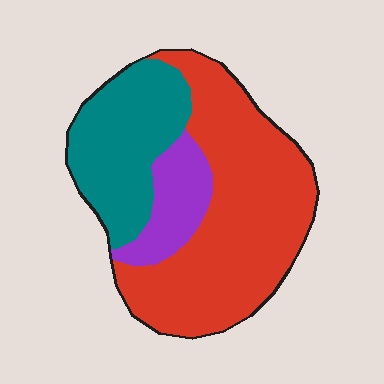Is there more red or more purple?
Red.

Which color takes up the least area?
Purple, at roughly 15%.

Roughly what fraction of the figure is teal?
Teal covers about 30% of the figure.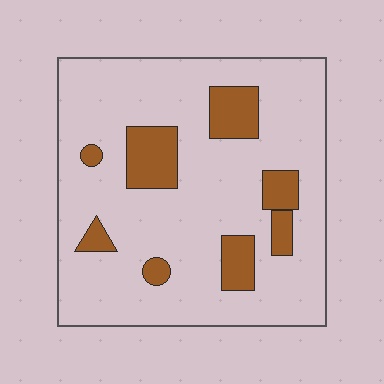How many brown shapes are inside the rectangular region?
8.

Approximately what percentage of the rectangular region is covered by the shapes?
Approximately 15%.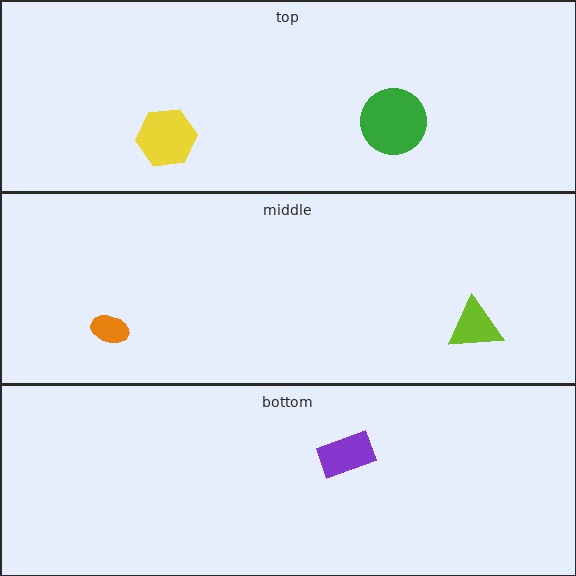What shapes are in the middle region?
The orange ellipse, the lime triangle.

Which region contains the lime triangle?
The middle region.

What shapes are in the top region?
The green circle, the yellow hexagon.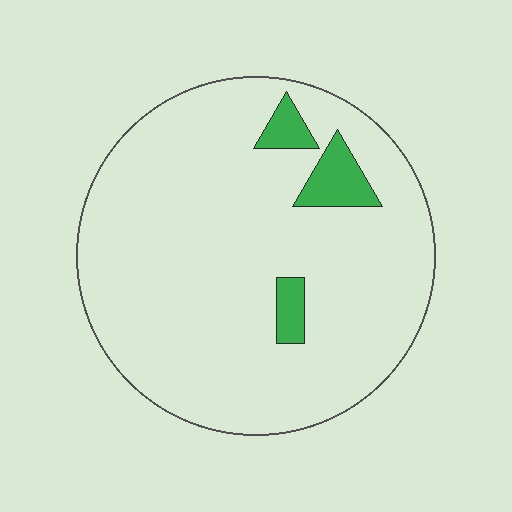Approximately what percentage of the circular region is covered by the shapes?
Approximately 5%.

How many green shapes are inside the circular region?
3.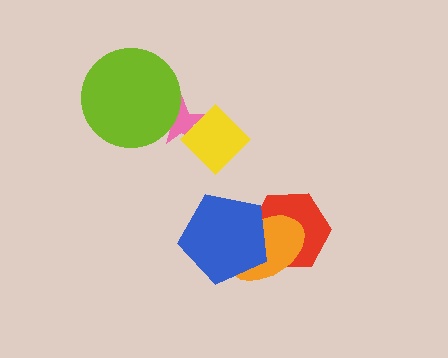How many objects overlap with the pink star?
2 objects overlap with the pink star.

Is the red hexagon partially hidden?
Yes, it is partially covered by another shape.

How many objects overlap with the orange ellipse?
2 objects overlap with the orange ellipse.